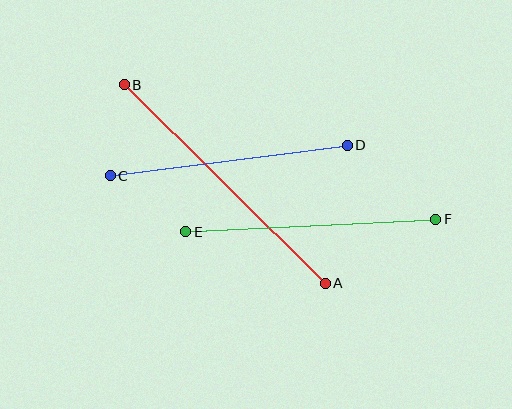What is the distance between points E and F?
The distance is approximately 250 pixels.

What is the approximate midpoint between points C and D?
The midpoint is at approximately (229, 160) pixels.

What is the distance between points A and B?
The distance is approximately 282 pixels.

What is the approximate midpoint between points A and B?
The midpoint is at approximately (225, 184) pixels.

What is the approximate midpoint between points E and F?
The midpoint is at approximately (311, 226) pixels.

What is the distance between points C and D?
The distance is approximately 239 pixels.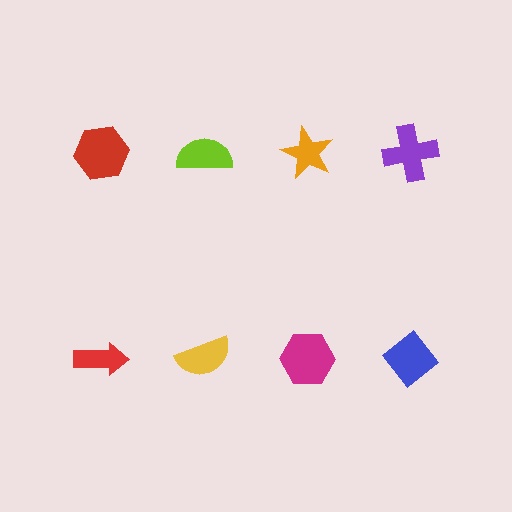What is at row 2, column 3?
A magenta hexagon.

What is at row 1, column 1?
A red hexagon.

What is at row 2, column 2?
A yellow semicircle.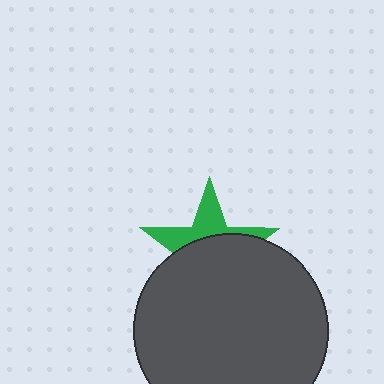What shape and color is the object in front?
The object in front is a dark gray circle.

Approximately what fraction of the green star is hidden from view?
Roughly 63% of the green star is hidden behind the dark gray circle.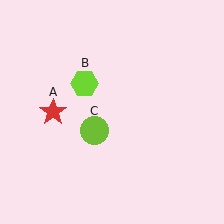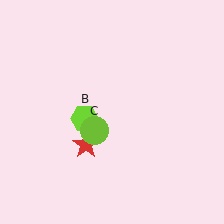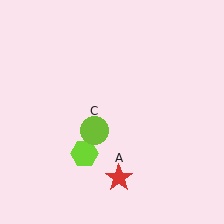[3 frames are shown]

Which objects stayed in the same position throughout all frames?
Lime circle (object C) remained stationary.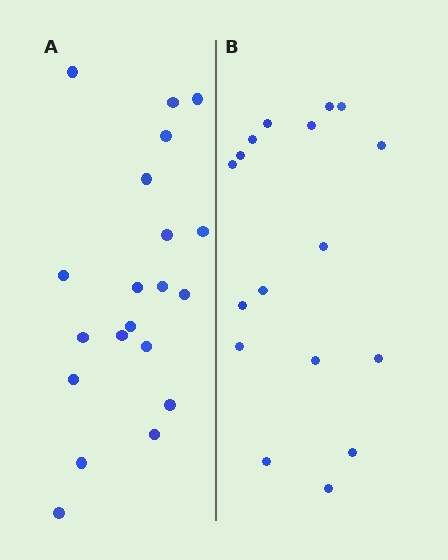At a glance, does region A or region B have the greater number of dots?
Region A (the left region) has more dots.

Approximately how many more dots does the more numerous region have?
Region A has just a few more — roughly 2 or 3 more dots than region B.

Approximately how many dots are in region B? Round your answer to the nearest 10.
About 20 dots. (The exact count is 17, which rounds to 20.)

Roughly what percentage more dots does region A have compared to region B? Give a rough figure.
About 20% more.